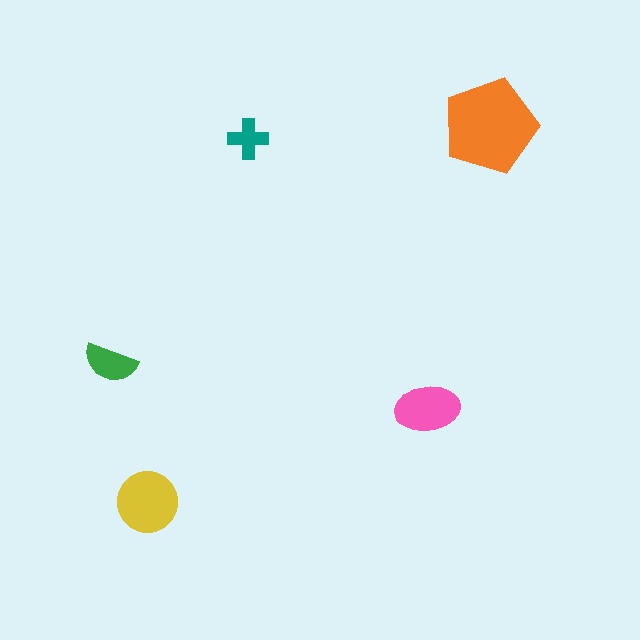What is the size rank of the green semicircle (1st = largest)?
4th.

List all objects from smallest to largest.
The teal cross, the green semicircle, the pink ellipse, the yellow circle, the orange pentagon.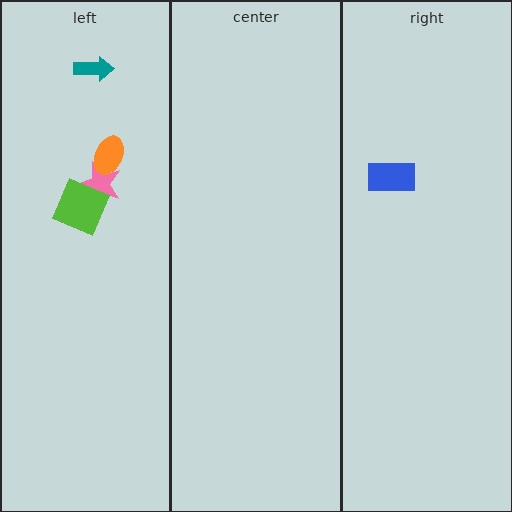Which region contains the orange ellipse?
The left region.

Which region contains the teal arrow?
The left region.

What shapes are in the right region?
The blue rectangle.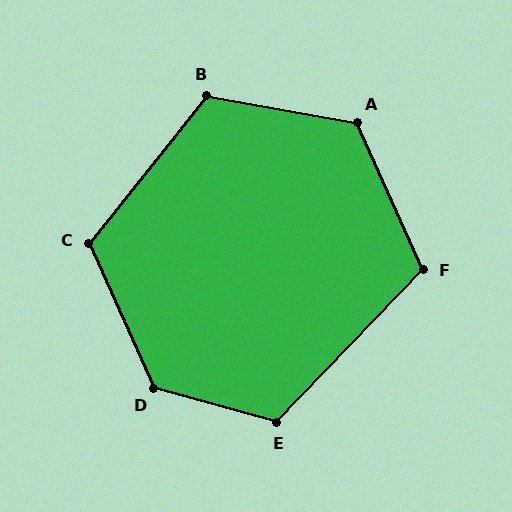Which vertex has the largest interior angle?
D, at approximately 129 degrees.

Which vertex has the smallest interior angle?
F, at approximately 112 degrees.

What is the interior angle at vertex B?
Approximately 119 degrees (obtuse).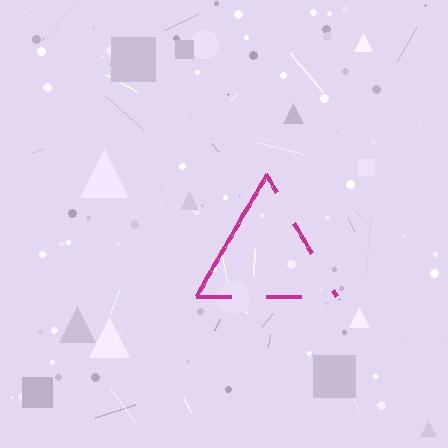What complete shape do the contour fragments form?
The contour fragments form a triangle.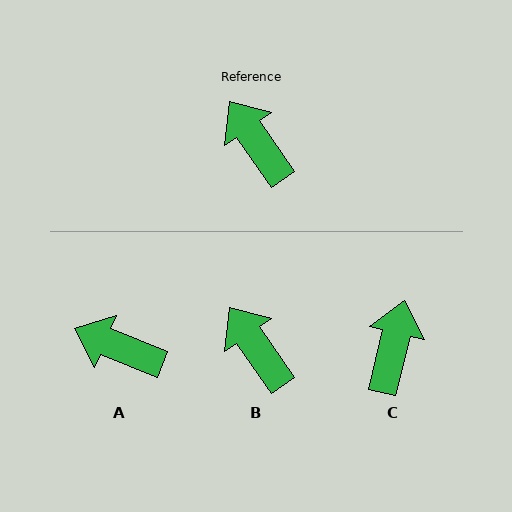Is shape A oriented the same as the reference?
No, it is off by about 33 degrees.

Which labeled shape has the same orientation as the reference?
B.